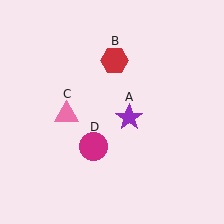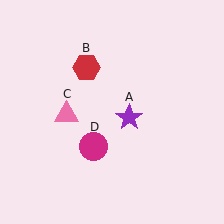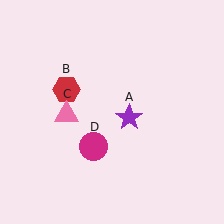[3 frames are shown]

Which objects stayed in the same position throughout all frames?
Purple star (object A) and pink triangle (object C) and magenta circle (object D) remained stationary.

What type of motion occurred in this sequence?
The red hexagon (object B) rotated counterclockwise around the center of the scene.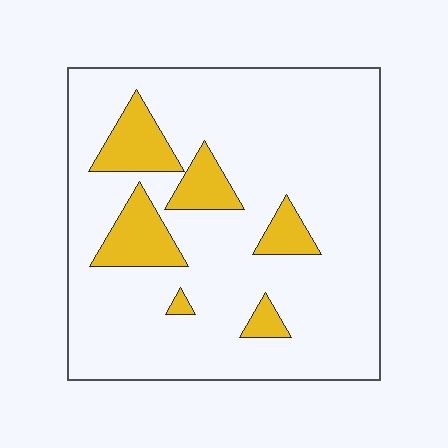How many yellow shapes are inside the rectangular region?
6.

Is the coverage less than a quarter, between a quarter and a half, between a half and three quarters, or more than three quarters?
Less than a quarter.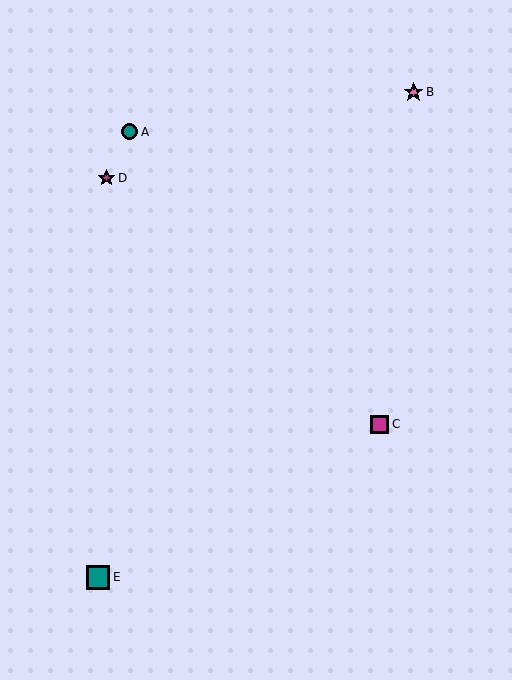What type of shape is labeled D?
Shape D is a magenta star.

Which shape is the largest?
The teal square (labeled E) is the largest.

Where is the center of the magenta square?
The center of the magenta square is at (380, 424).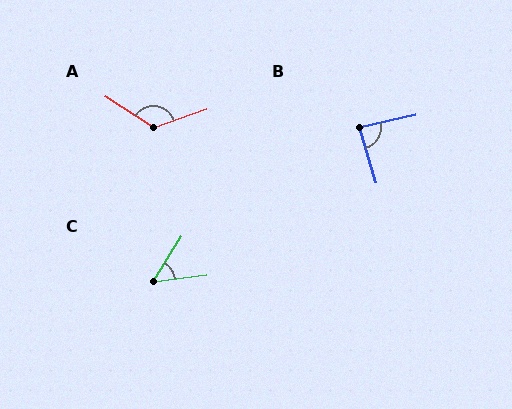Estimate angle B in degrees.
Approximately 85 degrees.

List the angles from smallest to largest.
C (50°), B (85°), A (127°).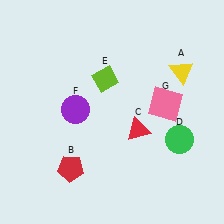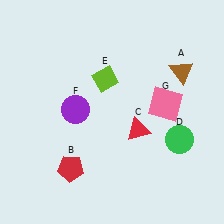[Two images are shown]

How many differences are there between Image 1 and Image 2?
There is 1 difference between the two images.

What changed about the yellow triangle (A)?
In Image 1, A is yellow. In Image 2, it changed to brown.